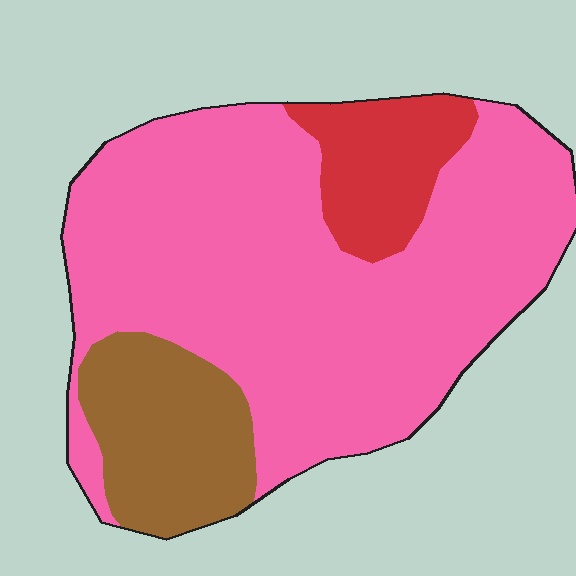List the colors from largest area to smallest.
From largest to smallest: pink, brown, red.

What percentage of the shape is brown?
Brown takes up about one sixth (1/6) of the shape.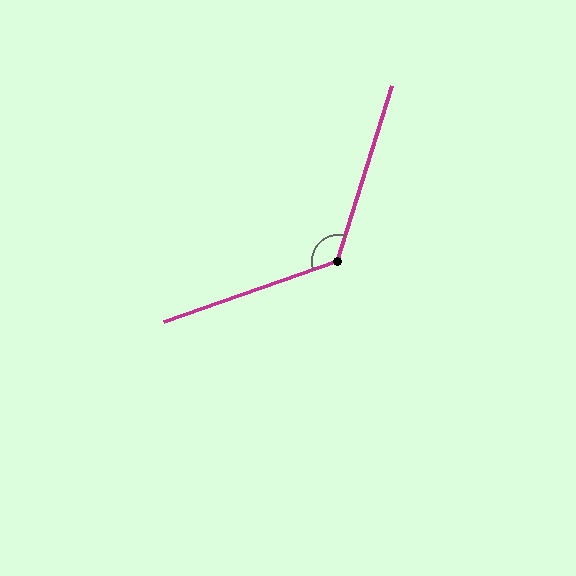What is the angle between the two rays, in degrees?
Approximately 127 degrees.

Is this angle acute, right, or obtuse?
It is obtuse.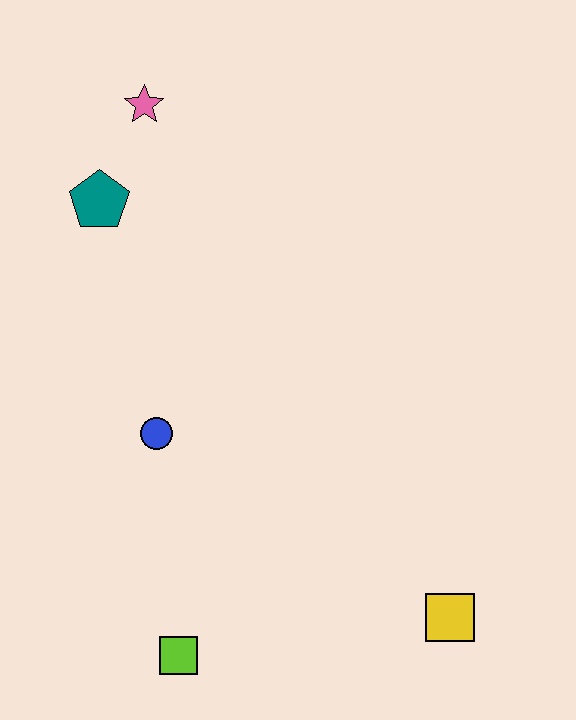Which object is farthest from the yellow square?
The pink star is farthest from the yellow square.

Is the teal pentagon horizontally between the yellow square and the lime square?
No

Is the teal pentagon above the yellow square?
Yes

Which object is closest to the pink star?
The teal pentagon is closest to the pink star.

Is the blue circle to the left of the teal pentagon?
No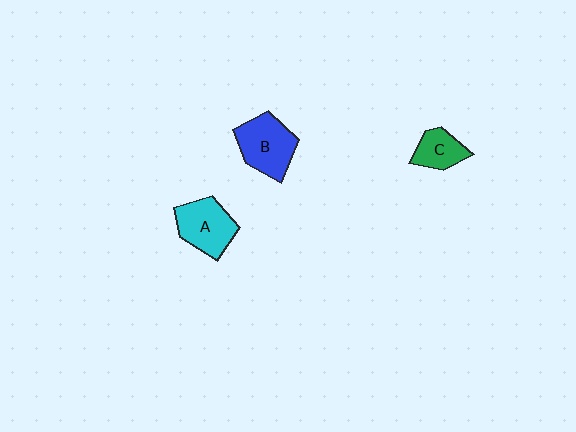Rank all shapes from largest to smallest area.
From largest to smallest: B (blue), A (cyan), C (green).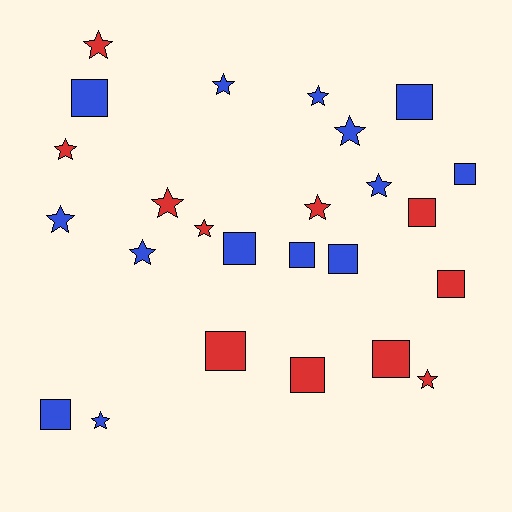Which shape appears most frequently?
Star, with 13 objects.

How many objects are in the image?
There are 25 objects.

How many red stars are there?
There are 6 red stars.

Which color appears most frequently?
Blue, with 14 objects.